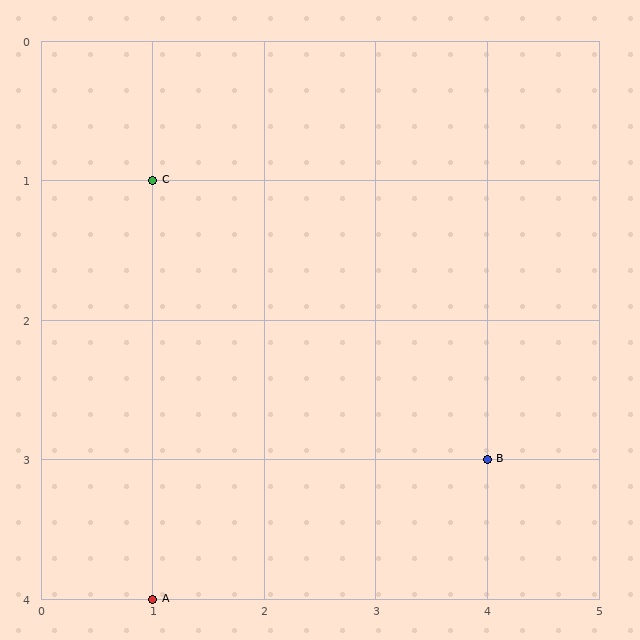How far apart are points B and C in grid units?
Points B and C are 3 columns and 2 rows apart (about 3.6 grid units diagonally).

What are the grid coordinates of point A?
Point A is at grid coordinates (1, 4).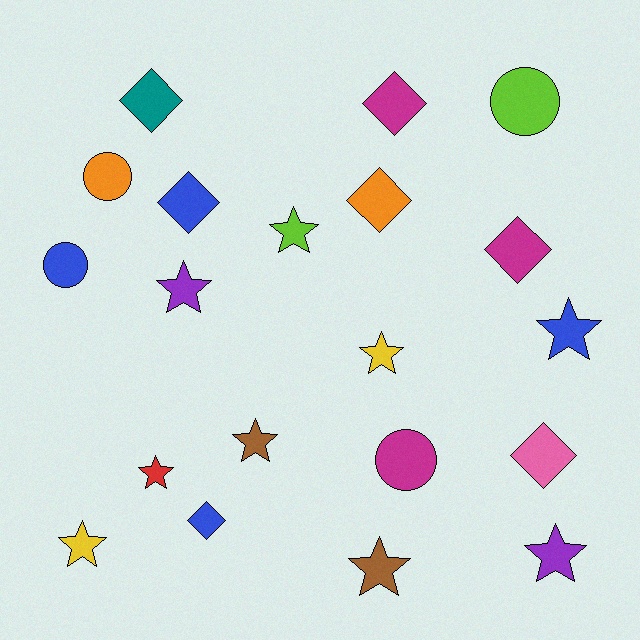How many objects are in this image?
There are 20 objects.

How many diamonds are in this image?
There are 7 diamonds.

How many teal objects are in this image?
There is 1 teal object.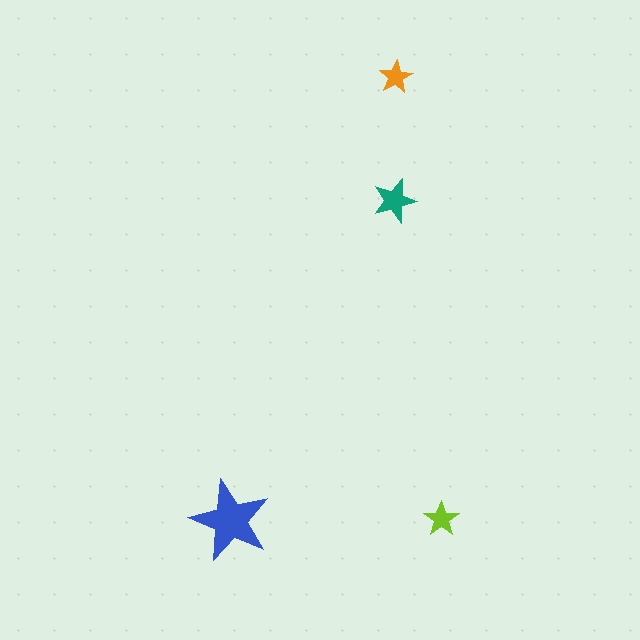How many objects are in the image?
There are 4 objects in the image.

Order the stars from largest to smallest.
the blue one, the teal one, the lime one, the orange one.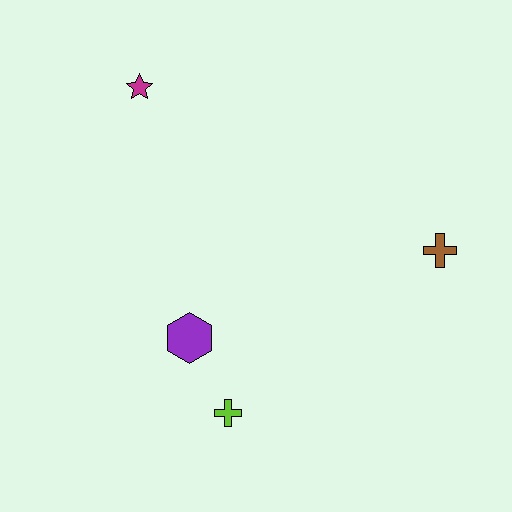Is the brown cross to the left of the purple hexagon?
No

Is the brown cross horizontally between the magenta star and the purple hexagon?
No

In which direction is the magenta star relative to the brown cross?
The magenta star is to the left of the brown cross.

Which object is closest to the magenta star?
The purple hexagon is closest to the magenta star.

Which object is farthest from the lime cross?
The magenta star is farthest from the lime cross.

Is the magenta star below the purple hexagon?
No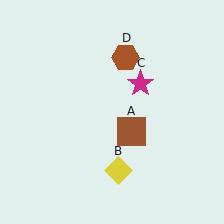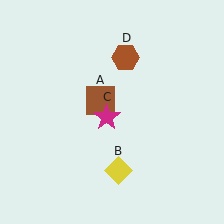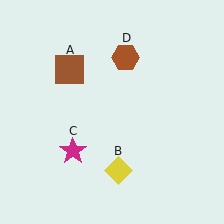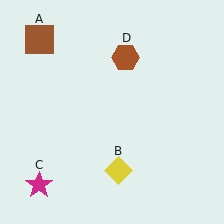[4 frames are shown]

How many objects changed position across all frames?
2 objects changed position: brown square (object A), magenta star (object C).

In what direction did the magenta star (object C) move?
The magenta star (object C) moved down and to the left.